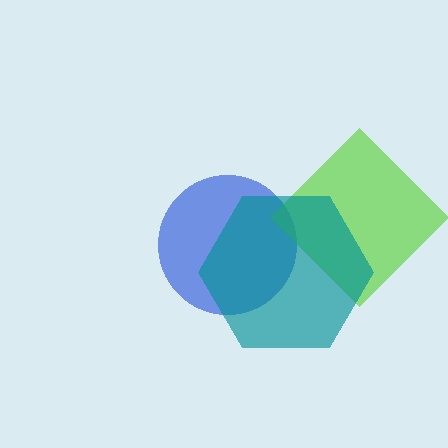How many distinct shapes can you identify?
There are 3 distinct shapes: a blue circle, a lime diamond, a teal hexagon.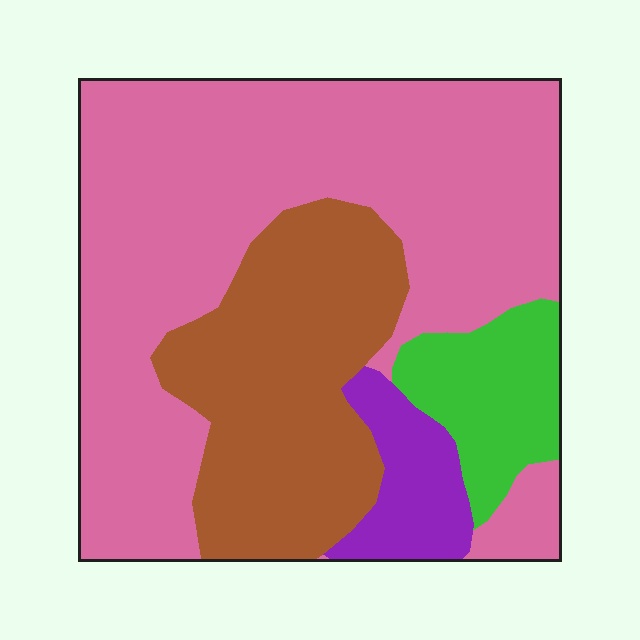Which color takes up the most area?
Pink, at roughly 55%.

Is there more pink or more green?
Pink.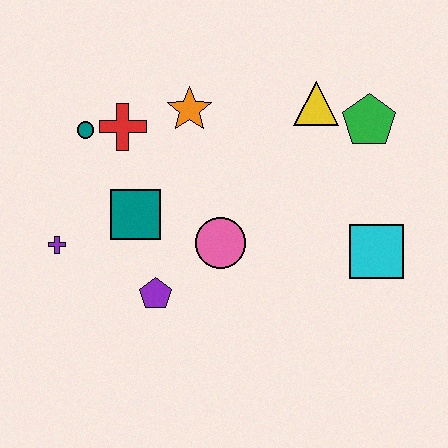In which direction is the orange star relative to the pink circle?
The orange star is above the pink circle.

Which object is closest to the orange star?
The red cross is closest to the orange star.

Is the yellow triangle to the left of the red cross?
No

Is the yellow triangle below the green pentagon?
No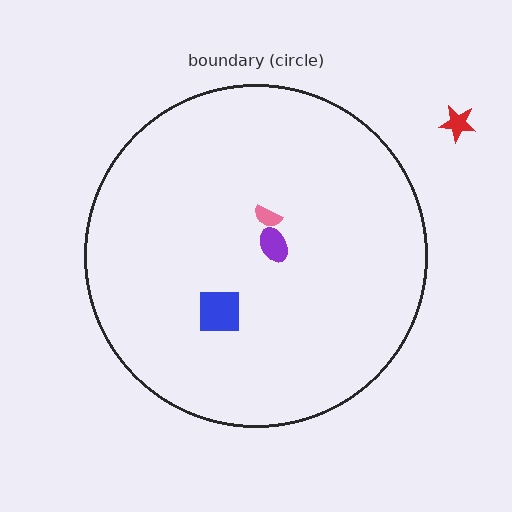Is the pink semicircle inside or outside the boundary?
Inside.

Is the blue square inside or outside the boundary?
Inside.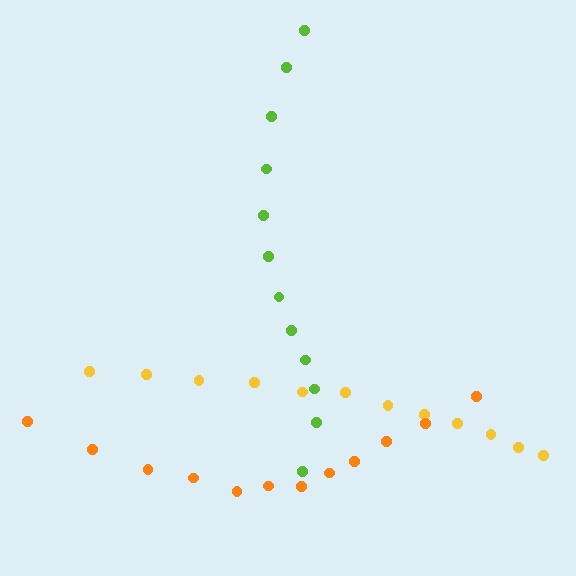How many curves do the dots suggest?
There are 3 distinct paths.